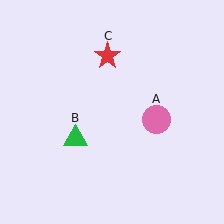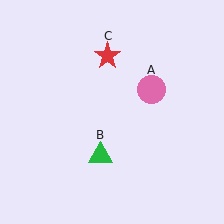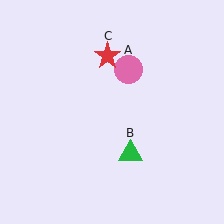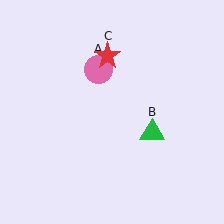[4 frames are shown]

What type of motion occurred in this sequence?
The pink circle (object A), green triangle (object B) rotated counterclockwise around the center of the scene.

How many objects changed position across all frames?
2 objects changed position: pink circle (object A), green triangle (object B).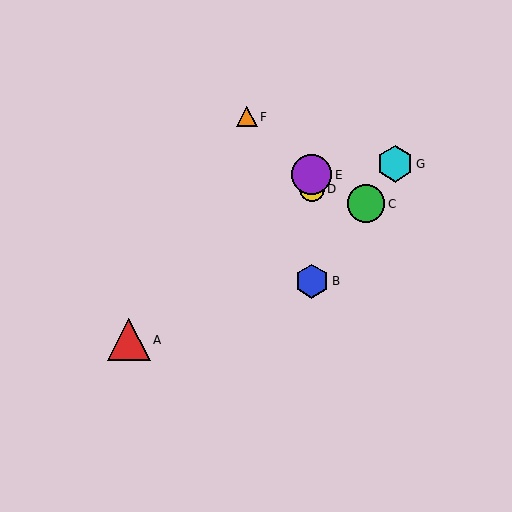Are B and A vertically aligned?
No, B is at x≈312 and A is at x≈129.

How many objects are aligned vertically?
3 objects (B, D, E) are aligned vertically.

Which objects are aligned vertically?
Objects B, D, E are aligned vertically.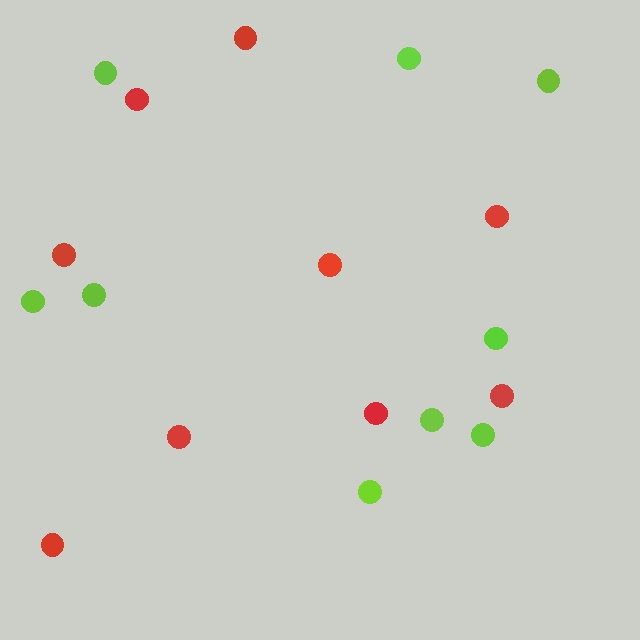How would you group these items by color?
There are 2 groups: one group of red circles (9) and one group of lime circles (9).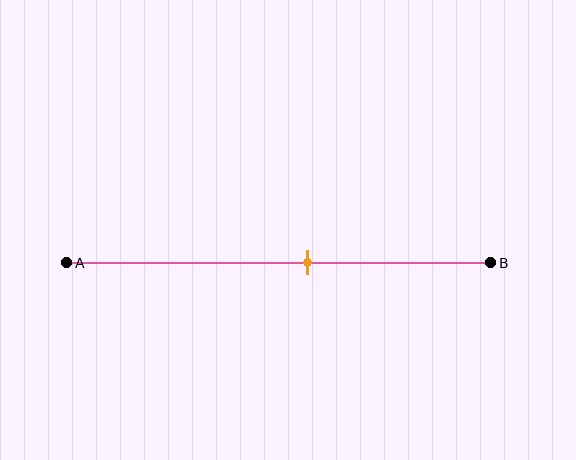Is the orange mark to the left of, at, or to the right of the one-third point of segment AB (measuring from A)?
The orange mark is to the right of the one-third point of segment AB.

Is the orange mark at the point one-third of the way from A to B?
No, the mark is at about 55% from A, not at the 33% one-third point.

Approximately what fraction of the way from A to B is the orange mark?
The orange mark is approximately 55% of the way from A to B.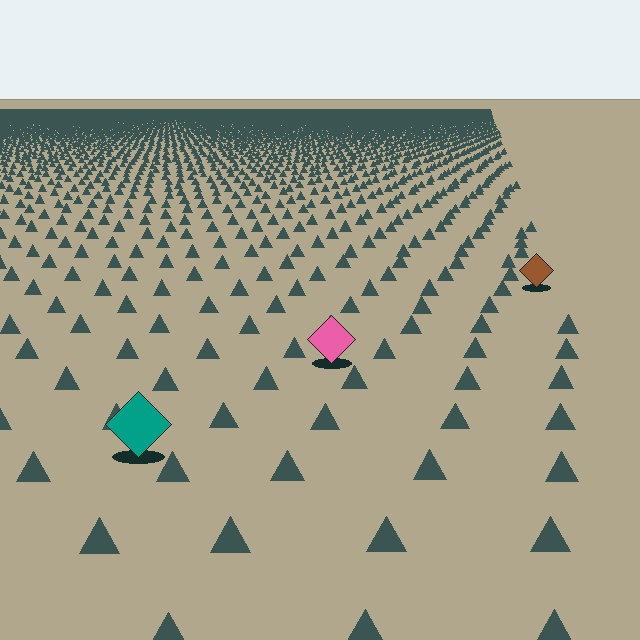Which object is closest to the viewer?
The teal diamond is closest. The texture marks near it are larger and more spread out.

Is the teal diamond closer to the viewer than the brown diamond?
Yes. The teal diamond is closer — you can tell from the texture gradient: the ground texture is coarser near it.